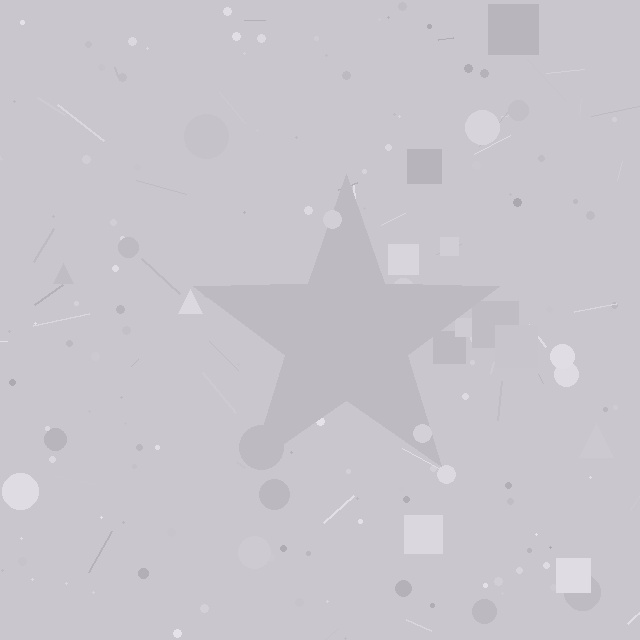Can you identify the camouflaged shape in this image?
The camouflaged shape is a star.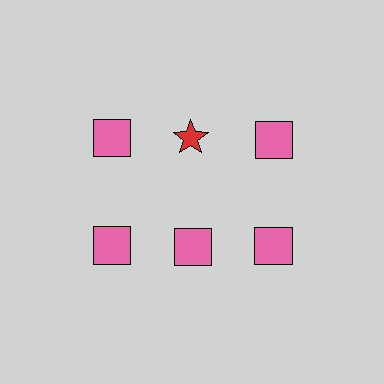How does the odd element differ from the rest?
It differs in both color (red instead of pink) and shape (star instead of square).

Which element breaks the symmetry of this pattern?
The red star in the top row, second from left column breaks the symmetry. All other shapes are pink squares.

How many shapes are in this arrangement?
There are 6 shapes arranged in a grid pattern.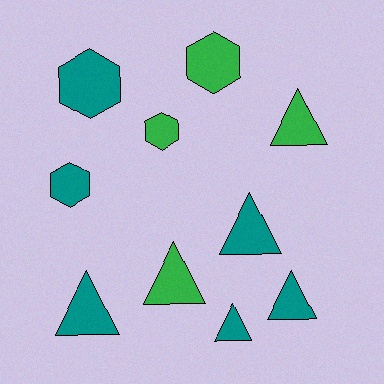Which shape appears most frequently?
Triangle, with 6 objects.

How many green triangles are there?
There are 2 green triangles.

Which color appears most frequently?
Teal, with 6 objects.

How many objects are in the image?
There are 10 objects.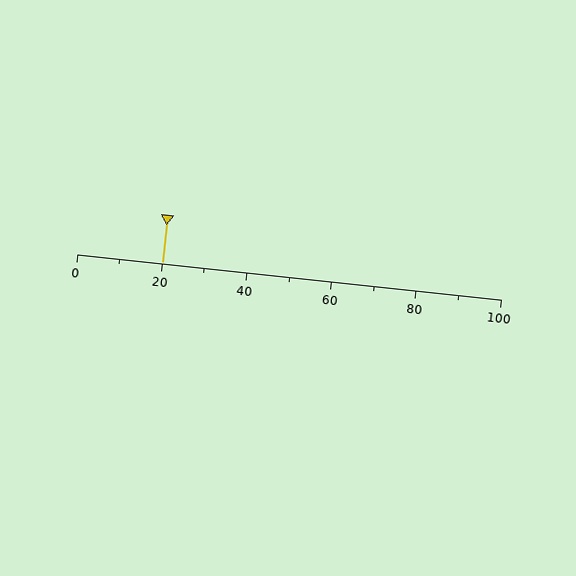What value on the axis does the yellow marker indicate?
The marker indicates approximately 20.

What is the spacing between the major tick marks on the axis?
The major ticks are spaced 20 apart.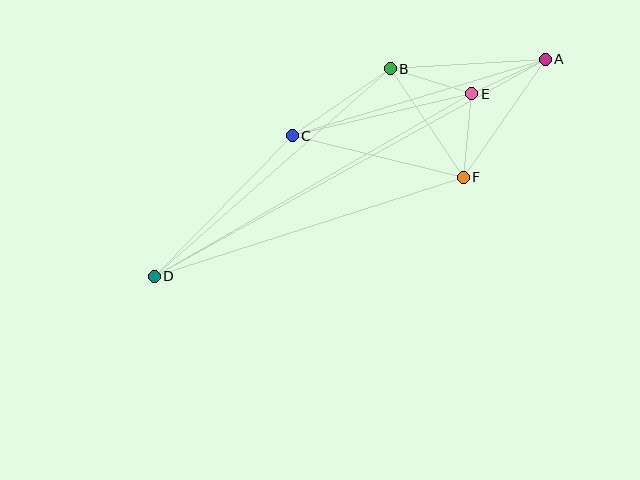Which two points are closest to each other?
Points A and E are closest to each other.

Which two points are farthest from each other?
Points A and D are farthest from each other.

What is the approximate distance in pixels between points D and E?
The distance between D and E is approximately 366 pixels.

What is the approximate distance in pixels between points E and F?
The distance between E and F is approximately 84 pixels.